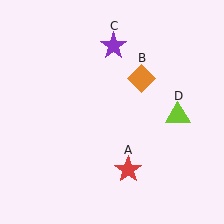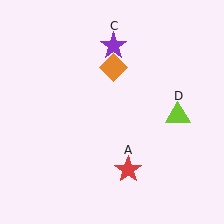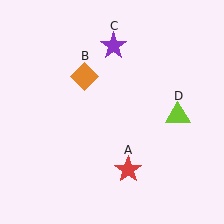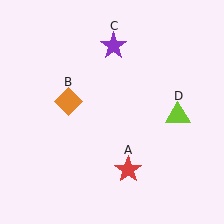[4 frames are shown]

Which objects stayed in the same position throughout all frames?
Red star (object A) and purple star (object C) and lime triangle (object D) remained stationary.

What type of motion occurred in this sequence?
The orange diamond (object B) rotated counterclockwise around the center of the scene.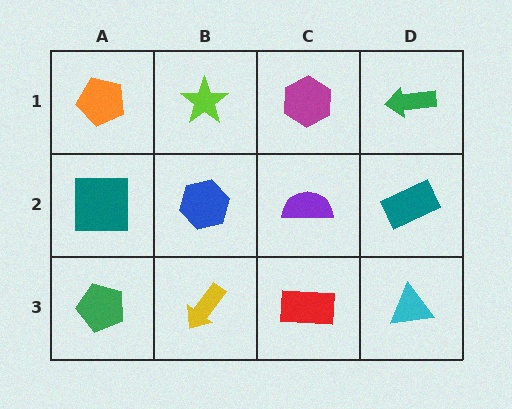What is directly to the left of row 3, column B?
A green pentagon.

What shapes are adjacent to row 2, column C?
A magenta hexagon (row 1, column C), a red rectangle (row 3, column C), a blue hexagon (row 2, column B), a teal rectangle (row 2, column D).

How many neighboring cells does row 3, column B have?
3.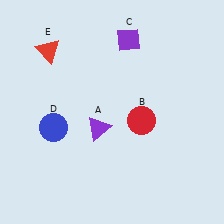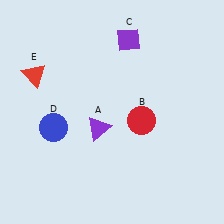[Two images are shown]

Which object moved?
The red triangle (E) moved down.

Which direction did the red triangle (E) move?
The red triangle (E) moved down.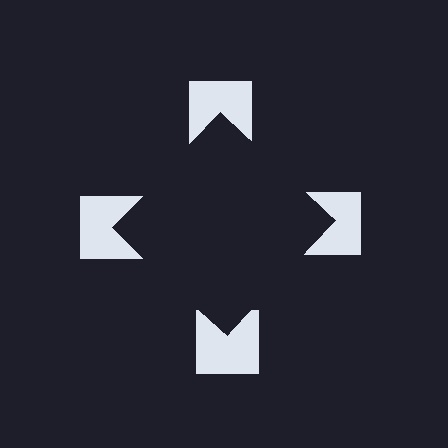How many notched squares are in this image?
There are 4 — one at each vertex of the illusory square.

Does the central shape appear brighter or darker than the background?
It typically appears slightly darker than the background, even though no actual brightness change is drawn.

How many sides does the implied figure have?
4 sides.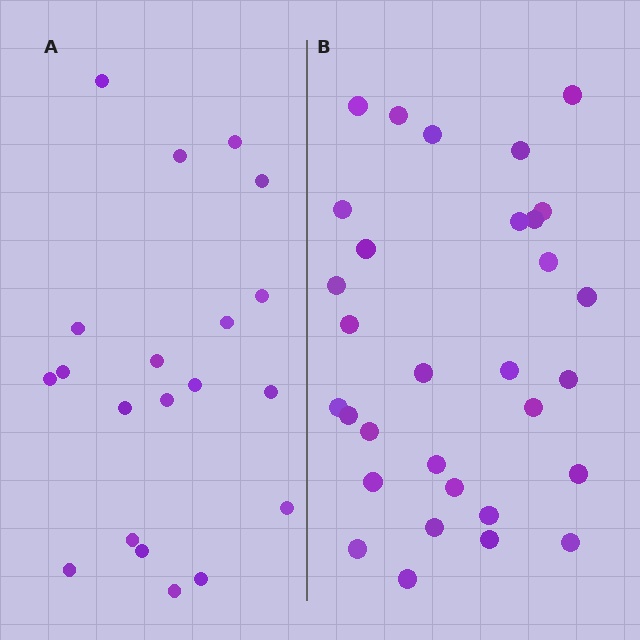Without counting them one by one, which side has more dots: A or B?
Region B (the right region) has more dots.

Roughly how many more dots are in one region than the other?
Region B has roughly 12 or so more dots than region A.